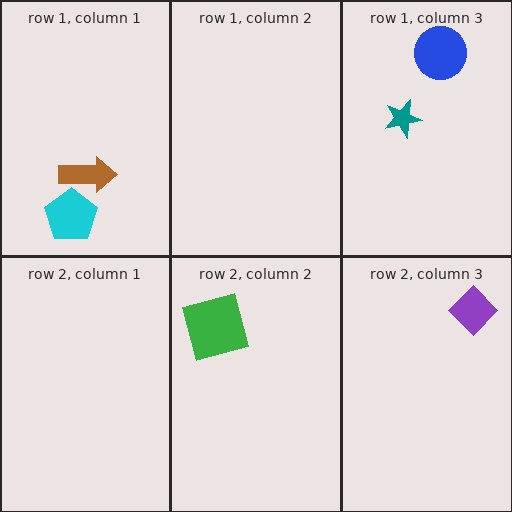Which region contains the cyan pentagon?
The row 1, column 1 region.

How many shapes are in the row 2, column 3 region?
1.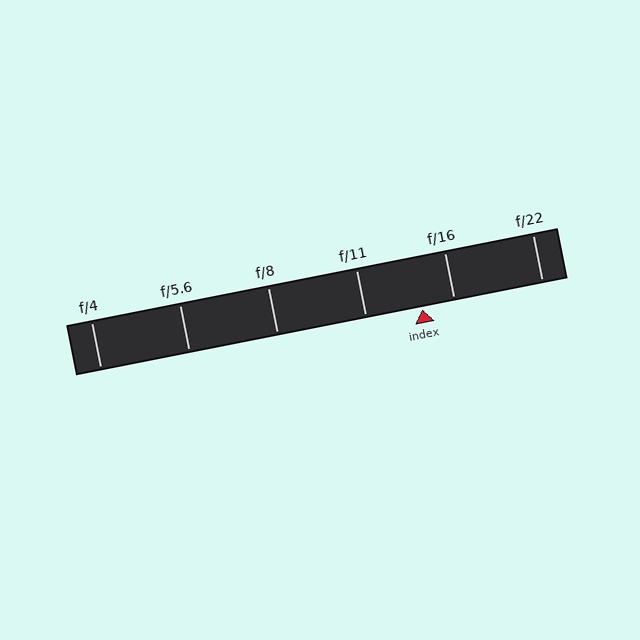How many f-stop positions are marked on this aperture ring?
There are 6 f-stop positions marked.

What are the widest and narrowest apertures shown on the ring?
The widest aperture shown is f/4 and the narrowest is f/22.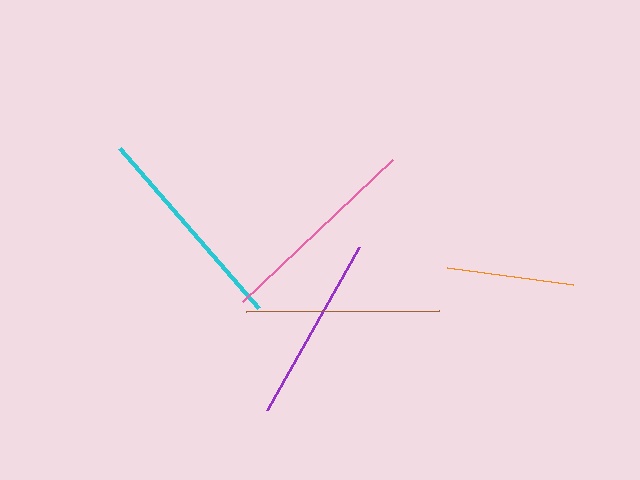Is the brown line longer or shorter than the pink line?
The pink line is longer than the brown line.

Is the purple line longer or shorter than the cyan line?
The cyan line is longer than the purple line.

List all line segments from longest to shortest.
From longest to shortest: cyan, pink, brown, purple, orange.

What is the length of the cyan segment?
The cyan segment is approximately 212 pixels long.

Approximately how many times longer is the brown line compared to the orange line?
The brown line is approximately 1.5 times the length of the orange line.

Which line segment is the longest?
The cyan line is the longest at approximately 212 pixels.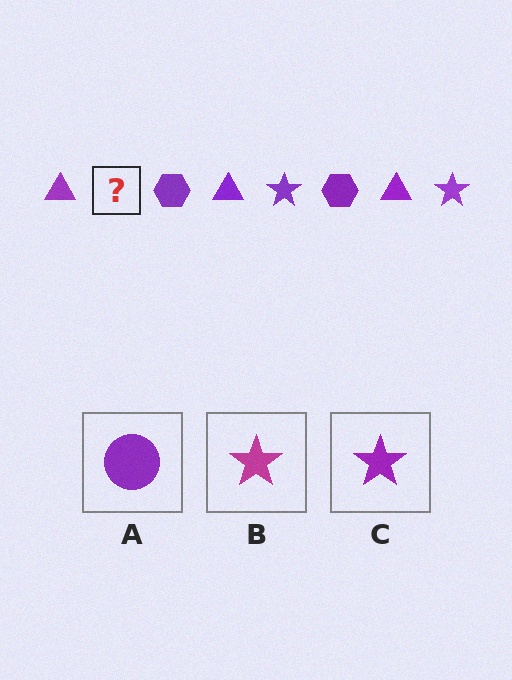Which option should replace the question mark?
Option C.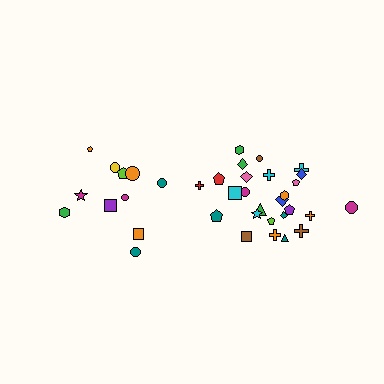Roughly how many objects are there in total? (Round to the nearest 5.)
Roughly 35 objects in total.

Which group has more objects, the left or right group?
The right group.